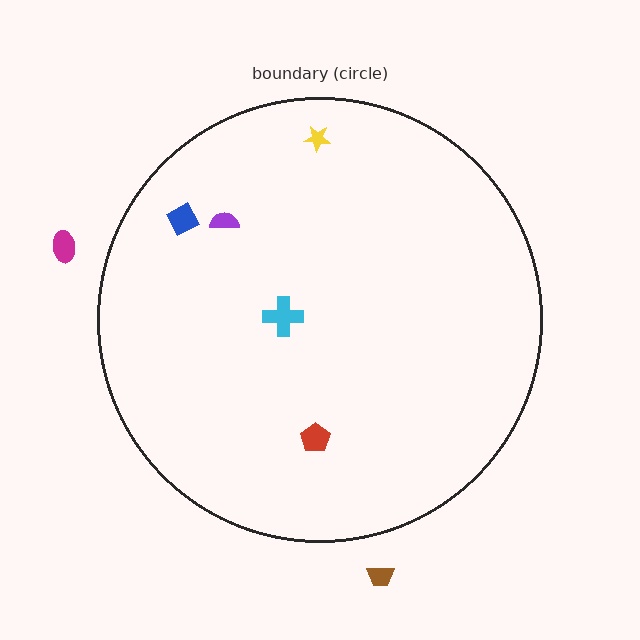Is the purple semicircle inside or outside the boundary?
Inside.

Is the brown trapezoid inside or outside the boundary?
Outside.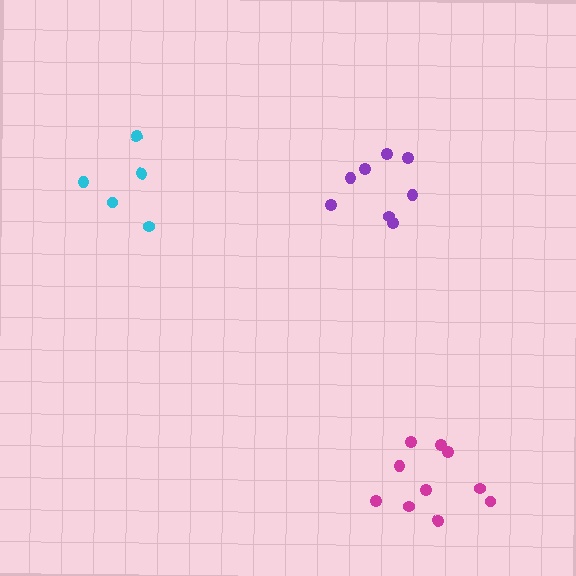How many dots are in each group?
Group 1: 5 dots, Group 2: 8 dots, Group 3: 10 dots (23 total).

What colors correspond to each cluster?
The clusters are colored: cyan, purple, magenta.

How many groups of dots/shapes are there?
There are 3 groups.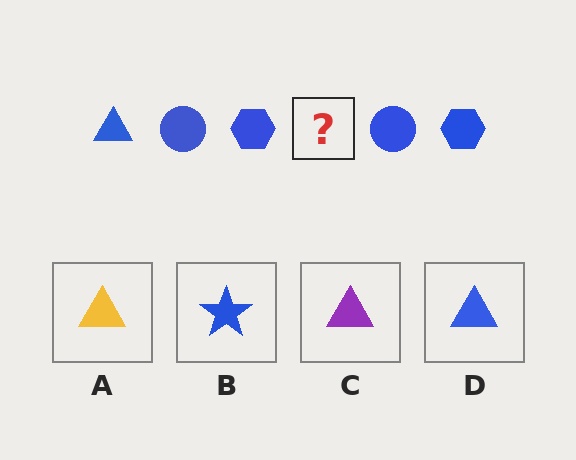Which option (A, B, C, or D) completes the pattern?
D.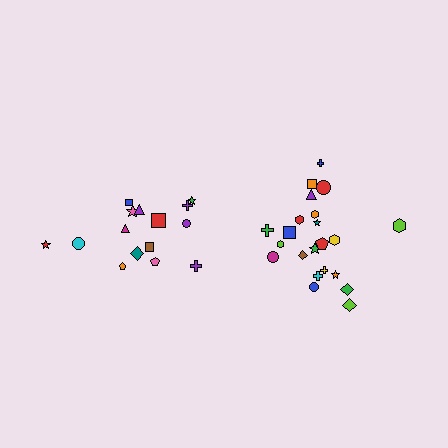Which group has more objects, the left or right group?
The right group.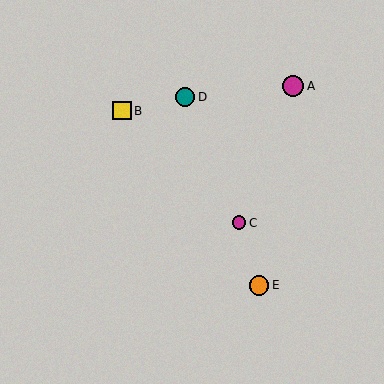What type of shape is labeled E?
Shape E is an orange circle.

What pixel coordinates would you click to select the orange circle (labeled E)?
Click at (259, 285) to select the orange circle E.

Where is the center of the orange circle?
The center of the orange circle is at (259, 285).